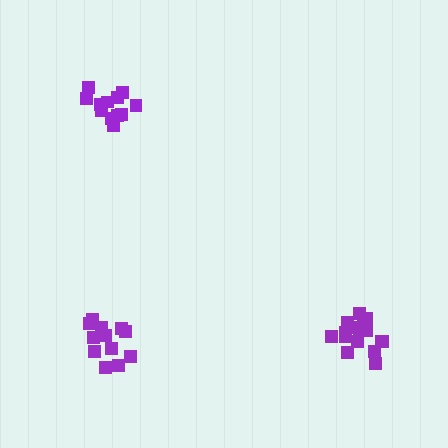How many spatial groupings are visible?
There are 3 spatial groupings.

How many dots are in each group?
Group 1: 12 dots, Group 2: 12 dots, Group 3: 16 dots (40 total).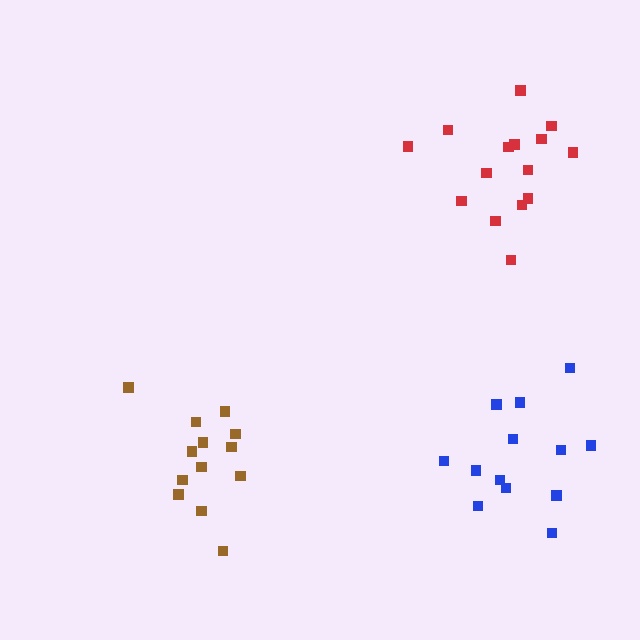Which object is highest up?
The red cluster is topmost.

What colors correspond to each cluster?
The clusters are colored: blue, brown, red.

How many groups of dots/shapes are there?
There are 3 groups.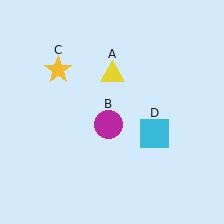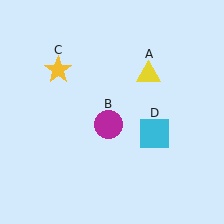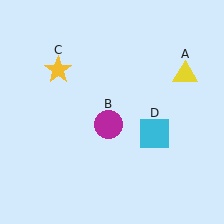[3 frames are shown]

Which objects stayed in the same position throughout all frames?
Magenta circle (object B) and yellow star (object C) and cyan square (object D) remained stationary.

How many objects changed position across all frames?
1 object changed position: yellow triangle (object A).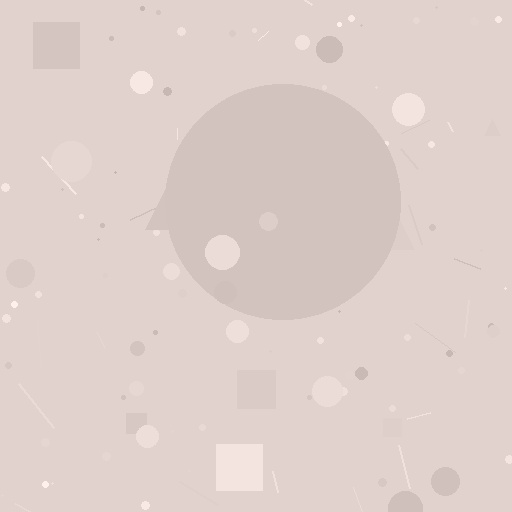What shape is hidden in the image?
A circle is hidden in the image.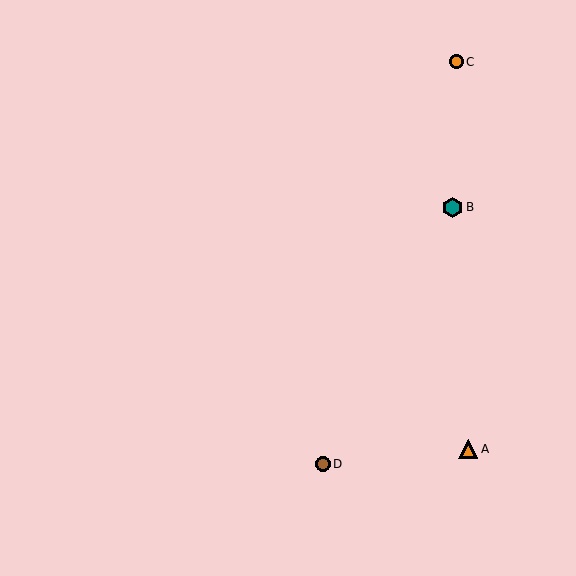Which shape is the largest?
The teal hexagon (labeled B) is the largest.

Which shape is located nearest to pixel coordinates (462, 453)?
The orange triangle (labeled A) at (468, 449) is nearest to that location.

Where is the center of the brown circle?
The center of the brown circle is at (323, 464).